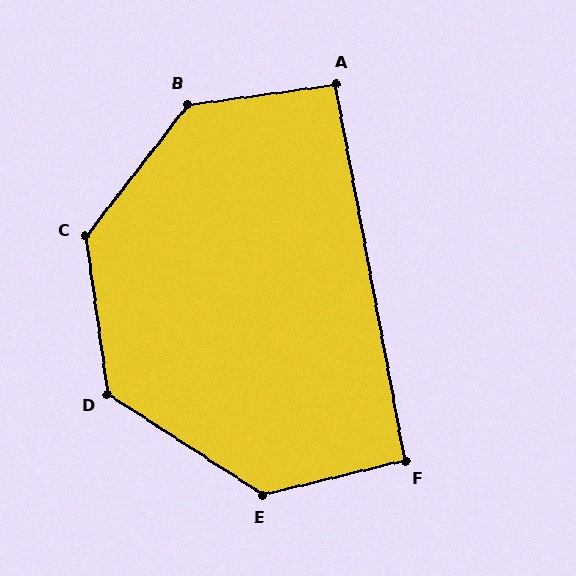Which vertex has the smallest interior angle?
A, at approximately 93 degrees.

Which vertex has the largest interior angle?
B, at approximately 136 degrees.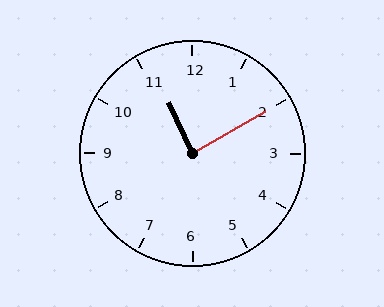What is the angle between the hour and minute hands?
Approximately 85 degrees.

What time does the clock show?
11:10.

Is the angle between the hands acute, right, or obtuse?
It is right.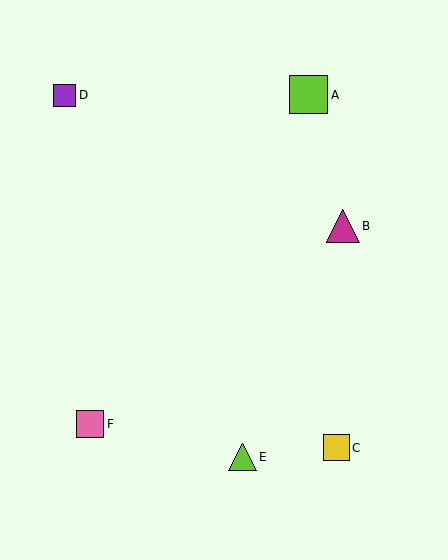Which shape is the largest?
The lime square (labeled A) is the largest.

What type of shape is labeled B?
Shape B is a magenta triangle.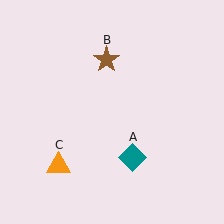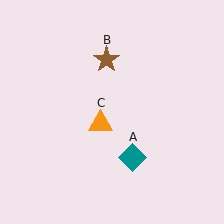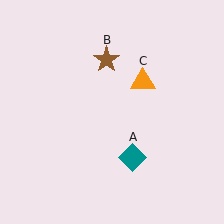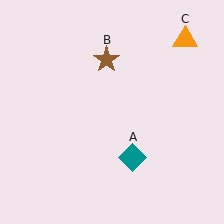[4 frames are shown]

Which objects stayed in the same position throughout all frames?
Teal diamond (object A) and brown star (object B) remained stationary.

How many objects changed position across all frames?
1 object changed position: orange triangle (object C).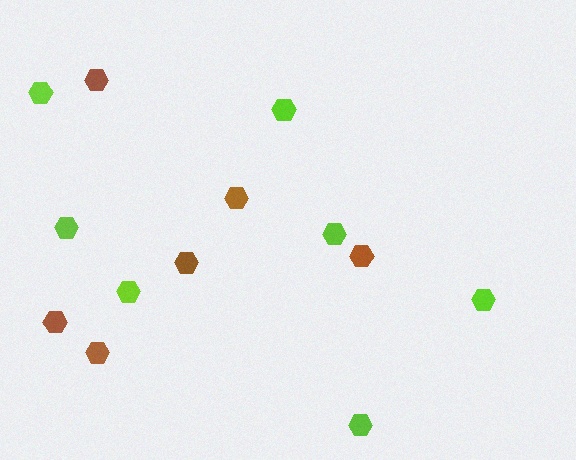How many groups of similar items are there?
There are 2 groups: one group of lime hexagons (7) and one group of brown hexagons (6).